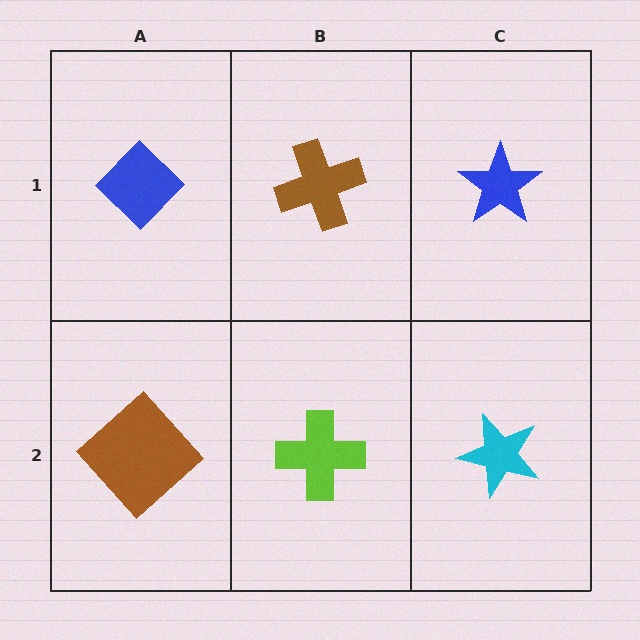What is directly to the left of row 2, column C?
A lime cross.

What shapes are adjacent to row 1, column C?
A cyan star (row 2, column C), a brown cross (row 1, column B).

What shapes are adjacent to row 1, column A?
A brown diamond (row 2, column A), a brown cross (row 1, column B).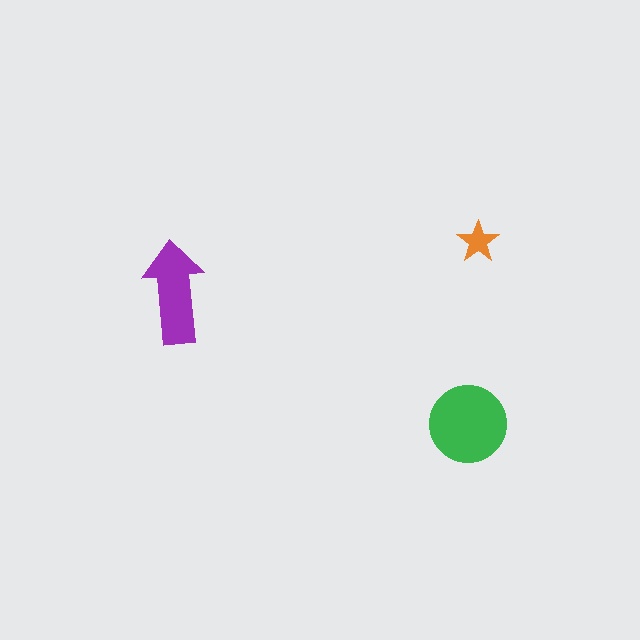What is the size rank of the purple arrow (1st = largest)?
2nd.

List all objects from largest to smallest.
The green circle, the purple arrow, the orange star.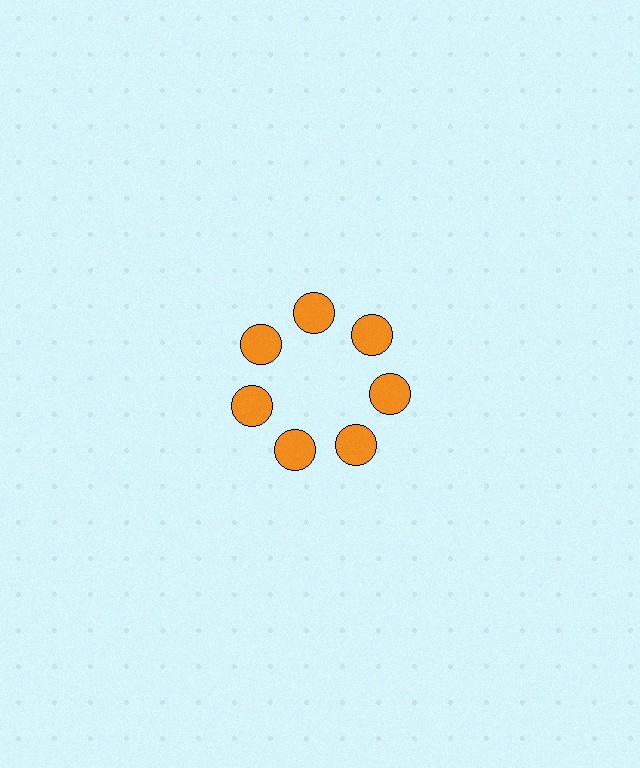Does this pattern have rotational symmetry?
Yes, this pattern has 7-fold rotational symmetry. It looks the same after rotating 51 degrees around the center.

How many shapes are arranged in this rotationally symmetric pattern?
There are 7 shapes, arranged in 7 groups of 1.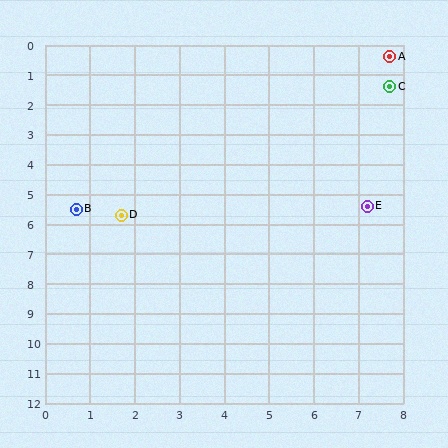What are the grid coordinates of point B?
Point B is at approximately (0.7, 5.5).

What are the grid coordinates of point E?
Point E is at approximately (7.2, 5.4).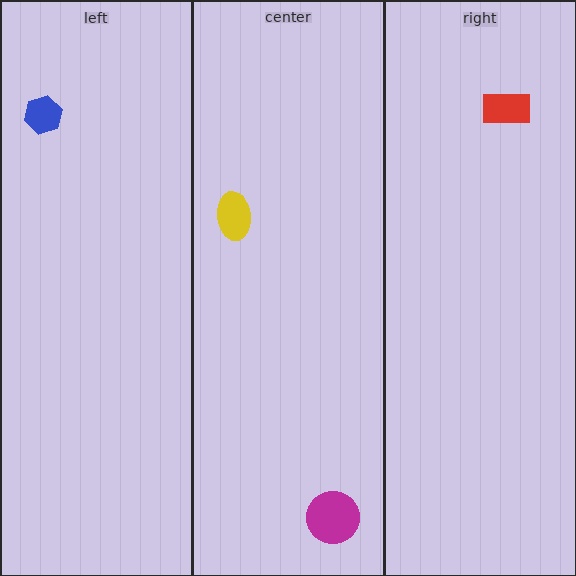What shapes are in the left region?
The blue hexagon.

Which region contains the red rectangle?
The right region.